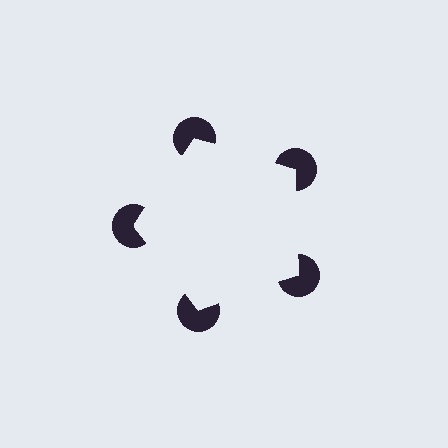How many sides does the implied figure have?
5 sides.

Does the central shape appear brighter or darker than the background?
It typically appears slightly brighter than the background, even though no actual brightness change is drawn.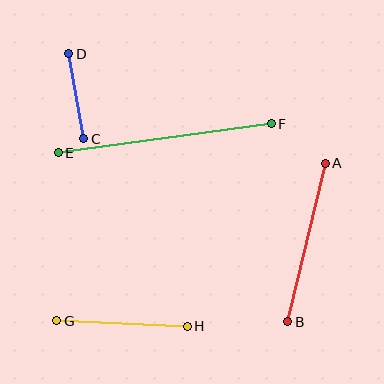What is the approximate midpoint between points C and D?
The midpoint is at approximately (76, 96) pixels.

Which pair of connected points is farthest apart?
Points E and F are farthest apart.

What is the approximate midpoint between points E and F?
The midpoint is at approximately (165, 138) pixels.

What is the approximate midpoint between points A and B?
The midpoint is at approximately (307, 242) pixels.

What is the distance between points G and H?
The distance is approximately 130 pixels.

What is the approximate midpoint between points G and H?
The midpoint is at approximately (122, 324) pixels.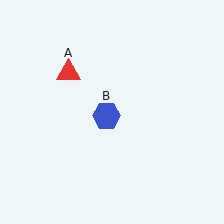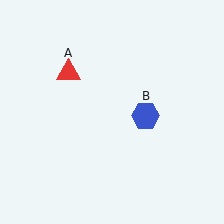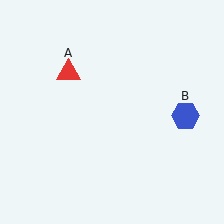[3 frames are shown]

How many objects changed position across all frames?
1 object changed position: blue hexagon (object B).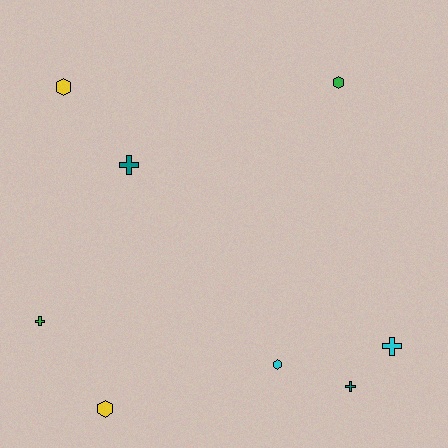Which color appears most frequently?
Cyan, with 2 objects.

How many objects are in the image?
There are 8 objects.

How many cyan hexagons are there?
There is 1 cyan hexagon.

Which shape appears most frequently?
Cross, with 4 objects.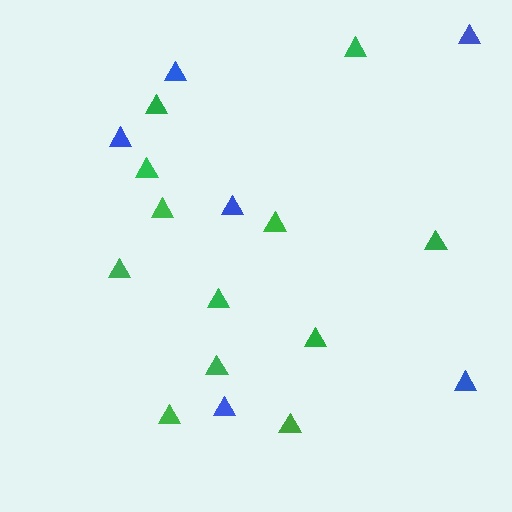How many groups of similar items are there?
There are 2 groups: one group of blue triangles (6) and one group of green triangles (12).